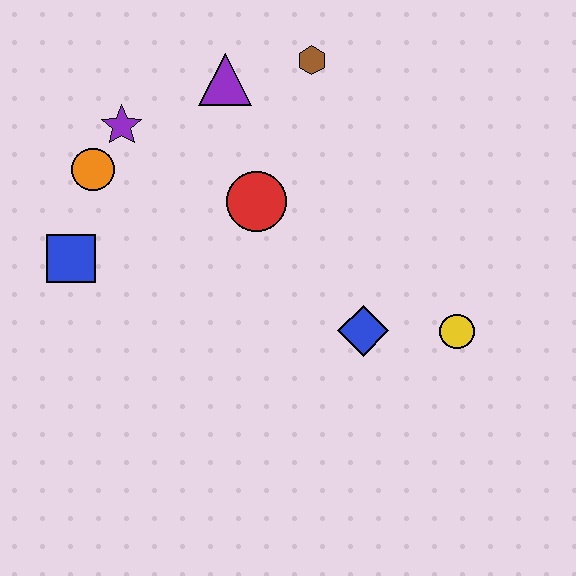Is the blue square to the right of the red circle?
No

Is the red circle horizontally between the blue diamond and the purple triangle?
Yes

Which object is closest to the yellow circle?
The blue diamond is closest to the yellow circle.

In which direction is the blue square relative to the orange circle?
The blue square is below the orange circle.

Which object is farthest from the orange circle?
The yellow circle is farthest from the orange circle.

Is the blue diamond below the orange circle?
Yes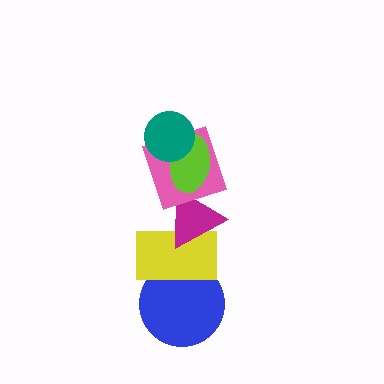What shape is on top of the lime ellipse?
The teal circle is on top of the lime ellipse.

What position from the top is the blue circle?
The blue circle is 6th from the top.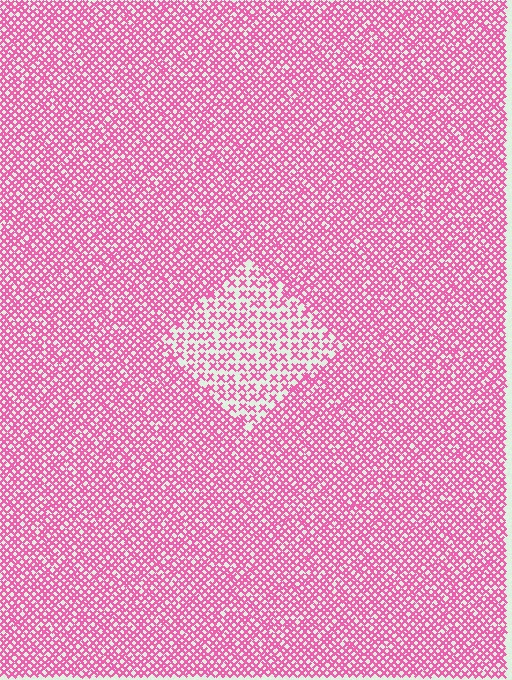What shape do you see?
I see a diamond.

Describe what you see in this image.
The image contains small pink elements arranged at two different densities. A diamond-shaped region is visible where the elements are less densely packed than the surrounding area.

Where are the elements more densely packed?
The elements are more densely packed outside the diamond boundary.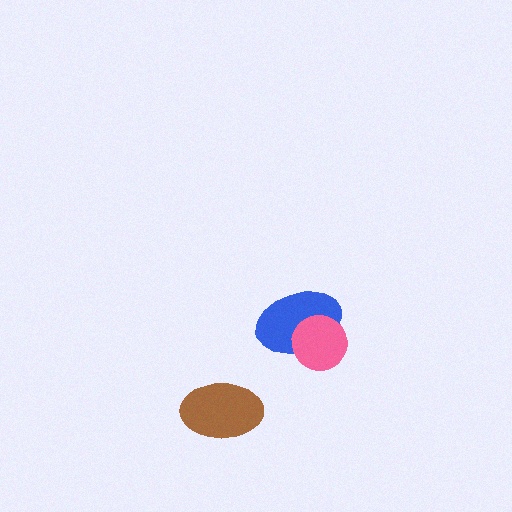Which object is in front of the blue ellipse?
The pink circle is in front of the blue ellipse.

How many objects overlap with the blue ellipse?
1 object overlaps with the blue ellipse.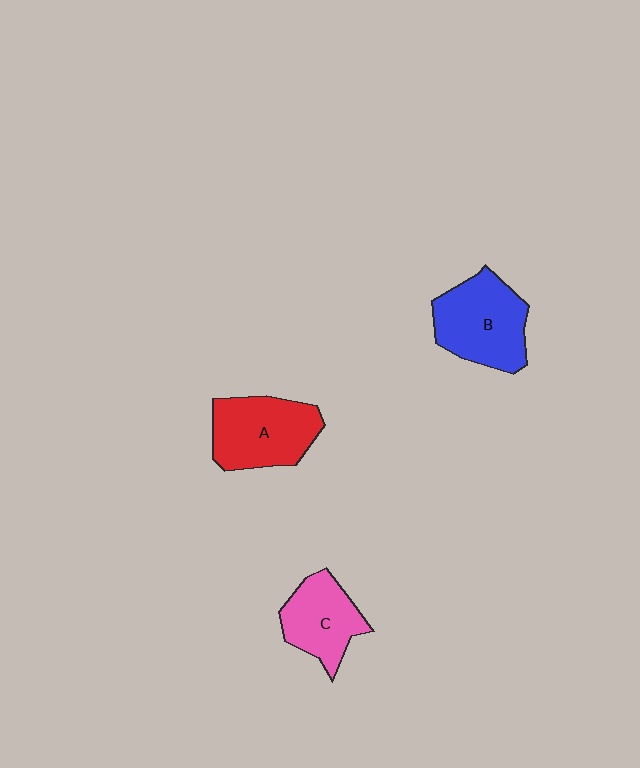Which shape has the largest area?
Shape B (blue).